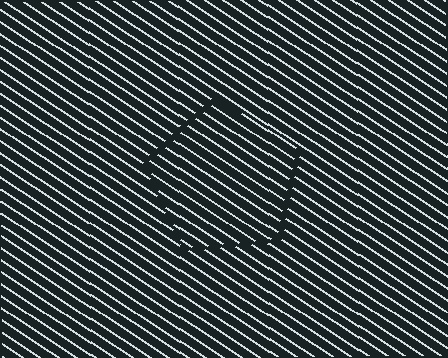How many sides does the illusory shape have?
5 sides — the line-ends trace a pentagon.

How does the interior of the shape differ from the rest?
The interior of the shape contains the same grating, shifted by half a period — the contour is defined by the phase discontinuity where line-ends from the inner and outer gratings abut.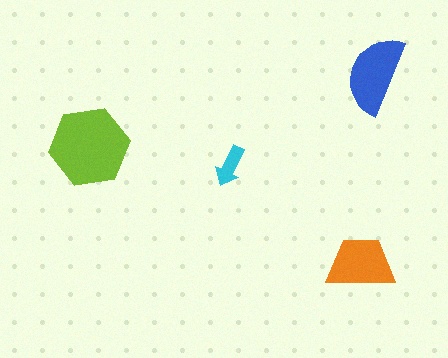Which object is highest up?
The blue semicircle is topmost.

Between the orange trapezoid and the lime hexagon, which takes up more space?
The lime hexagon.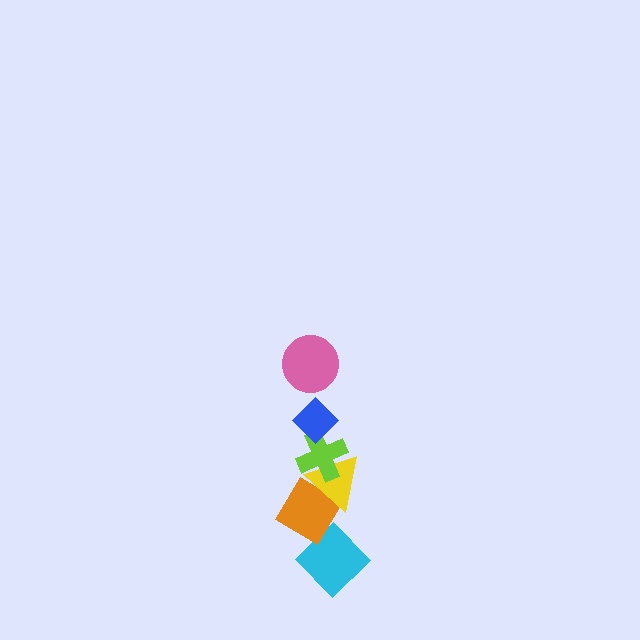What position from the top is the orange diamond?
The orange diamond is 5th from the top.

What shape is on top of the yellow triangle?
The lime cross is on top of the yellow triangle.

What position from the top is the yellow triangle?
The yellow triangle is 4th from the top.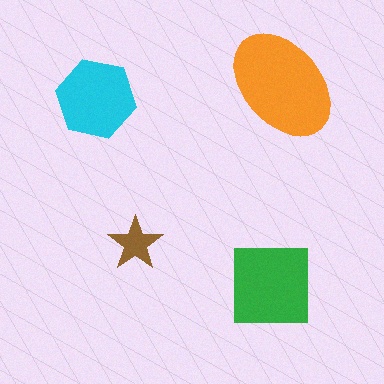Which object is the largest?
The orange ellipse.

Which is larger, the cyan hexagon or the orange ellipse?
The orange ellipse.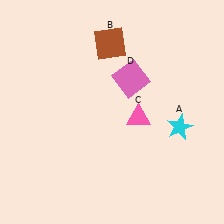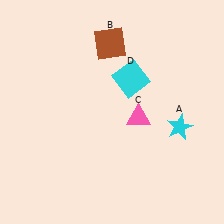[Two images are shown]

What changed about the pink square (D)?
In Image 1, D is pink. In Image 2, it changed to cyan.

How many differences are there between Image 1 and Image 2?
There is 1 difference between the two images.